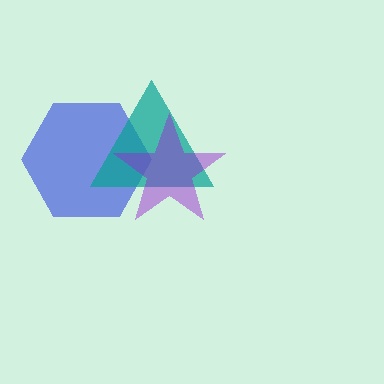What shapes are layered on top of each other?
The layered shapes are: a blue hexagon, a teal triangle, a purple star.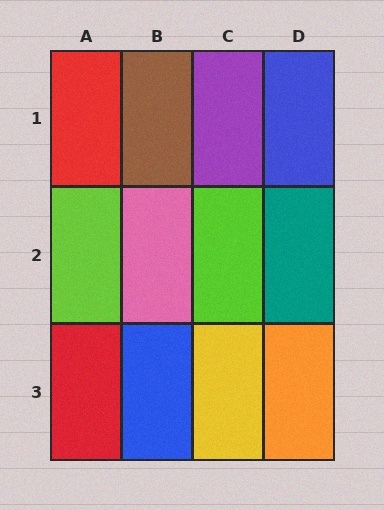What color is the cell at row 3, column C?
Yellow.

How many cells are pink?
1 cell is pink.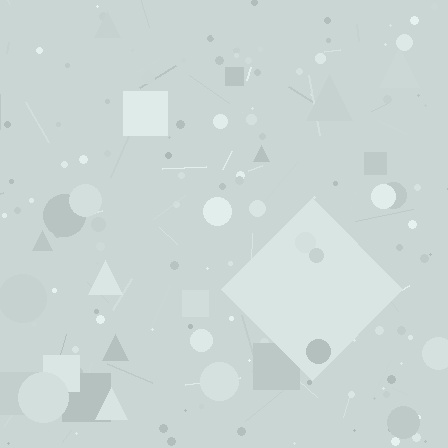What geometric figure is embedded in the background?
A diamond is embedded in the background.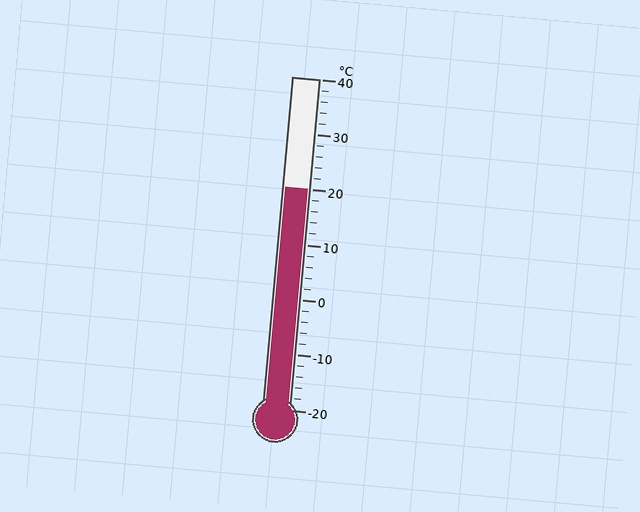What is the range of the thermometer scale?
The thermometer scale ranges from -20°C to 40°C.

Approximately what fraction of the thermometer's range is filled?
The thermometer is filled to approximately 65% of its range.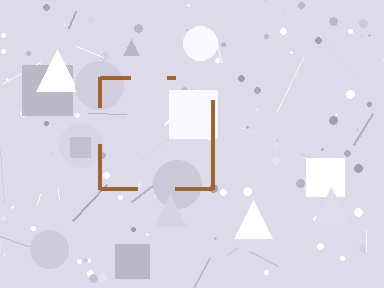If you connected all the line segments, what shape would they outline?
They would outline a square.